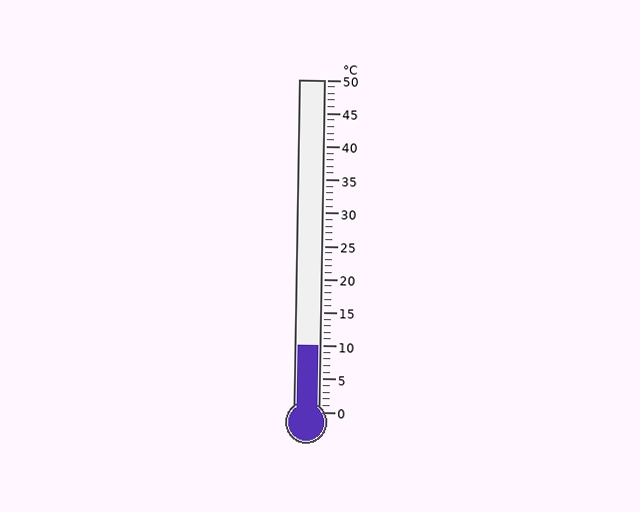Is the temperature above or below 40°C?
The temperature is below 40°C.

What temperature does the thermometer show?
The thermometer shows approximately 10°C.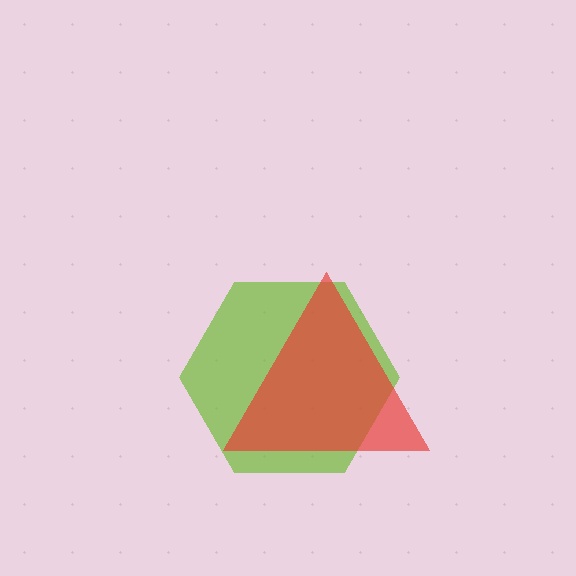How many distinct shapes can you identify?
There are 2 distinct shapes: a lime hexagon, a red triangle.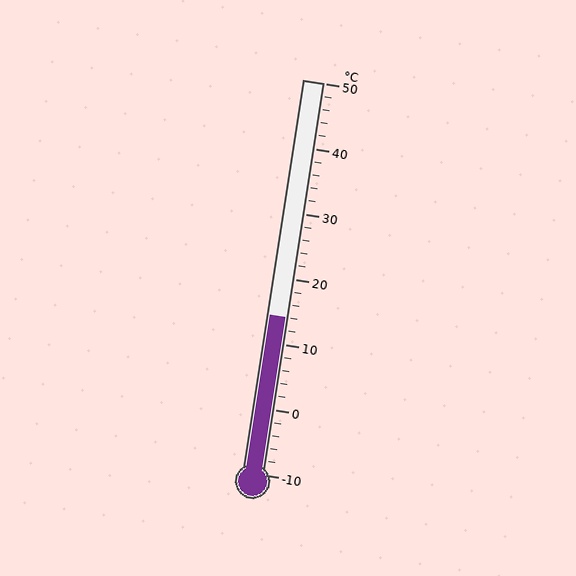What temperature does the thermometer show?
The thermometer shows approximately 14°C.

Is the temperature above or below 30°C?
The temperature is below 30°C.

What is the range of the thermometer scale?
The thermometer scale ranges from -10°C to 50°C.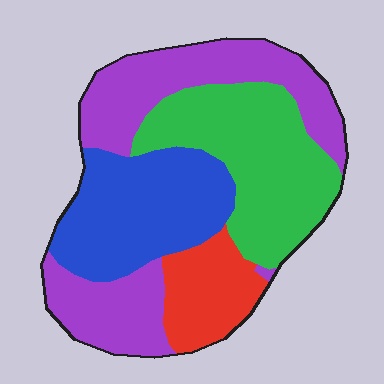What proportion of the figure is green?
Green covers about 30% of the figure.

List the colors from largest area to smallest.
From largest to smallest: purple, green, blue, red.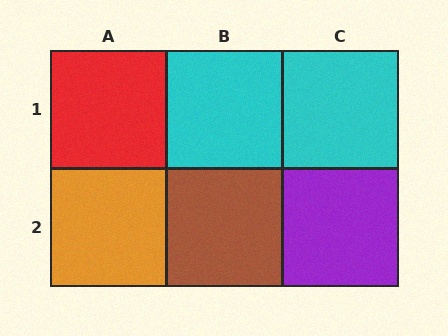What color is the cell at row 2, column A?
Orange.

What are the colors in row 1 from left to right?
Red, cyan, cyan.